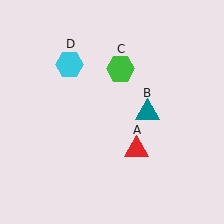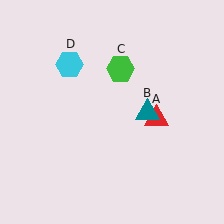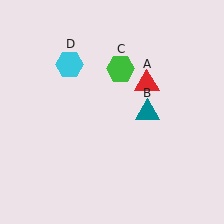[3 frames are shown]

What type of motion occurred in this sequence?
The red triangle (object A) rotated counterclockwise around the center of the scene.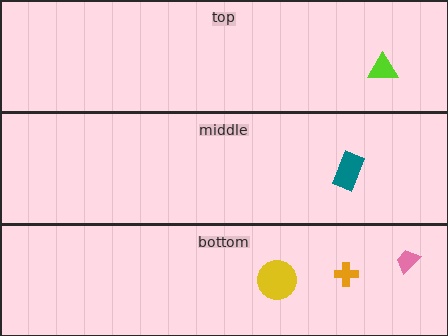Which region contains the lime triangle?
The top region.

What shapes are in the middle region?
The teal rectangle.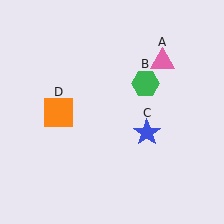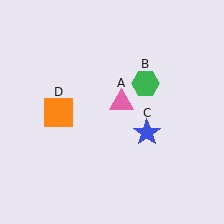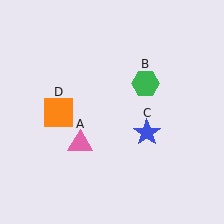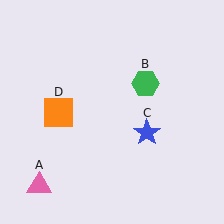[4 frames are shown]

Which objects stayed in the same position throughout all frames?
Green hexagon (object B) and blue star (object C) and orange square (object D) remained stationary.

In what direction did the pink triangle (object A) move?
The pink triangle (object A) moved down and to the left.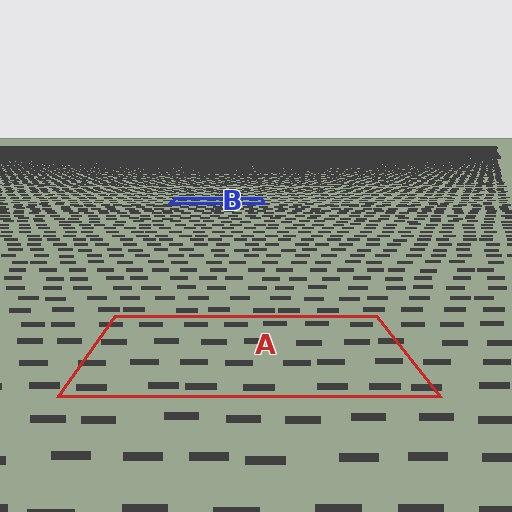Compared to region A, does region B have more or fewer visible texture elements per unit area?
Region B has more texture elements per unit area — they are packed more densely because it is farther away.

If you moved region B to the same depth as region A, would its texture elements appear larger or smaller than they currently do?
They would appear larger. At a closer depth, the same texture elements are projected at a bigger on-screen size.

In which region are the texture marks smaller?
The texture marks are smaller in region B, because it is farther away.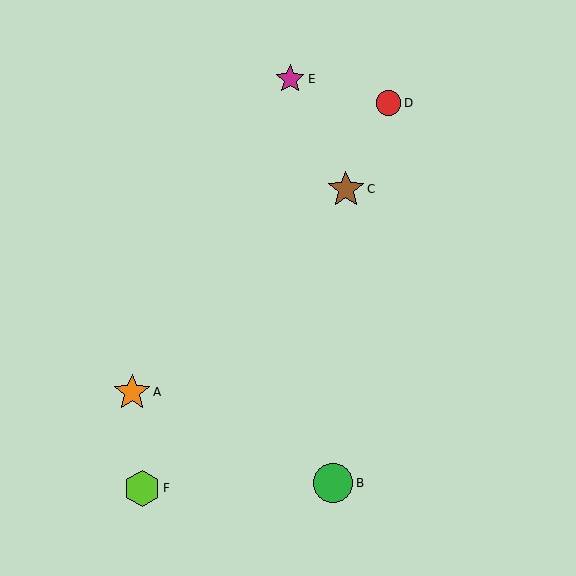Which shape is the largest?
The green circle (labeled B) is the largest.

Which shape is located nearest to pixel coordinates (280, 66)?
The magenta star (labeled E) at (290, 79) is nearest to that location.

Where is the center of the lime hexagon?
The center of the lime hexagon is at (142, 488).